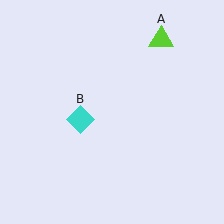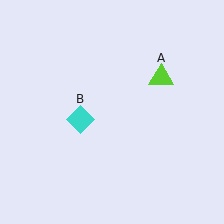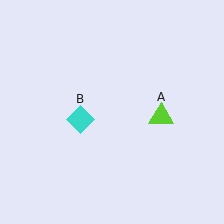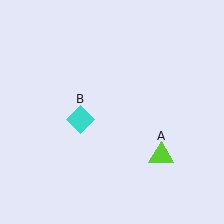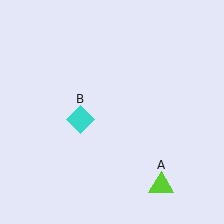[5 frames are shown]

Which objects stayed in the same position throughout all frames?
Cyan diamond (object B) remained stationary.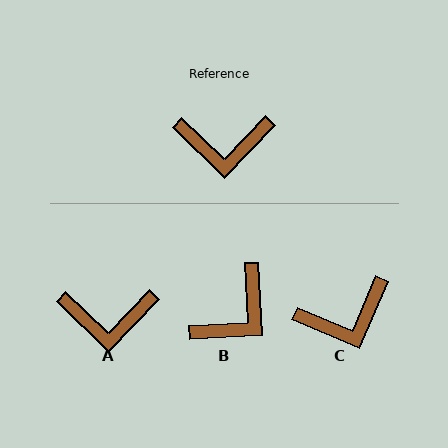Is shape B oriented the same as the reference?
No, it is off by about 47 degrees.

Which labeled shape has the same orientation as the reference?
A.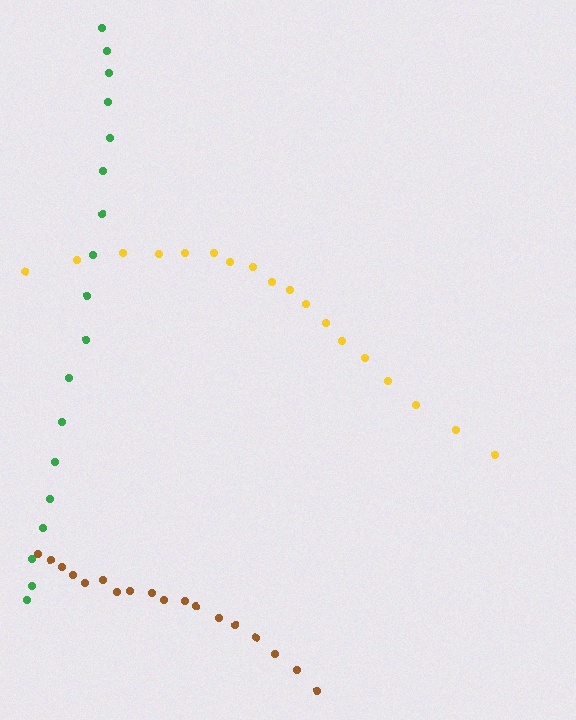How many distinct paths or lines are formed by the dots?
There are 3 distinct paths.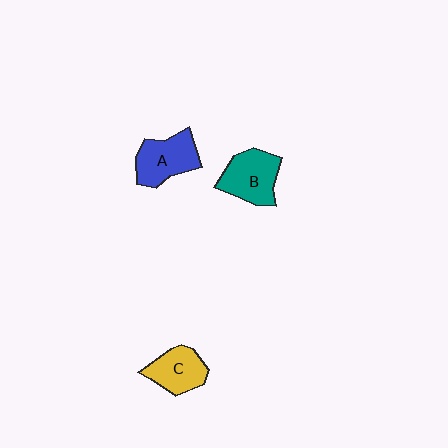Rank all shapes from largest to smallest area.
From largest to smallest: B (teal), A (blue), C (yellow).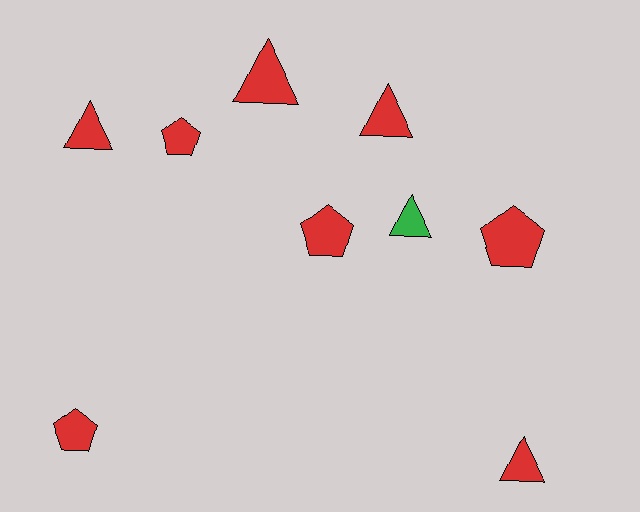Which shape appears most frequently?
Triangle, with 5 objects.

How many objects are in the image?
There are 9 objects.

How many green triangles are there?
There is 1 green triangle.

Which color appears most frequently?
Red, with 8 objects.